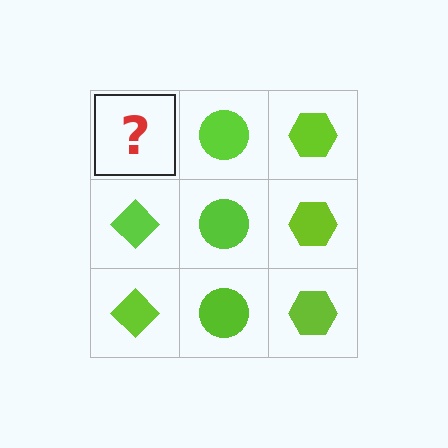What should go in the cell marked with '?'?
The missing cell should contain a lime diamond.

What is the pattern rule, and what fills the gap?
The rule is that each column has a consistent shape. The gap should be filled with a lime diamond.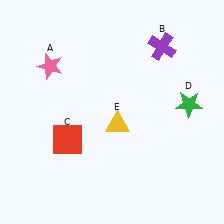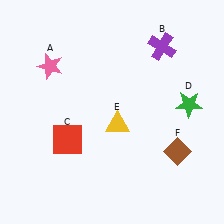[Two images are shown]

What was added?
A brown diamond (F) was added in Image 2.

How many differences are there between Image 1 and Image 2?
There is 1 difference between the two images.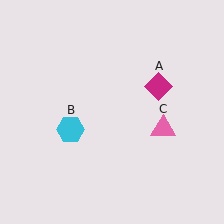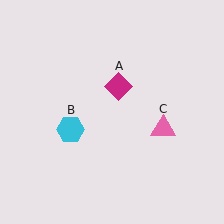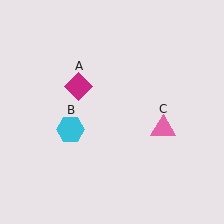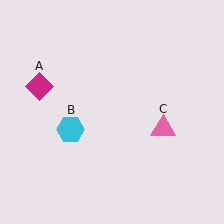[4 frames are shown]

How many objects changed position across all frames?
1 object changed position: magenta diamond (object A).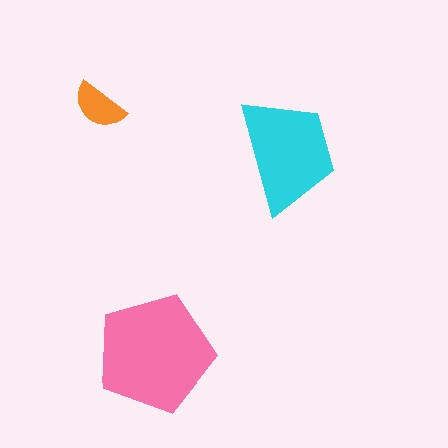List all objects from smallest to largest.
The orange semicircle, the cyan trapezoid, the pink pentagon.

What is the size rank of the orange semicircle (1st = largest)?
3rd.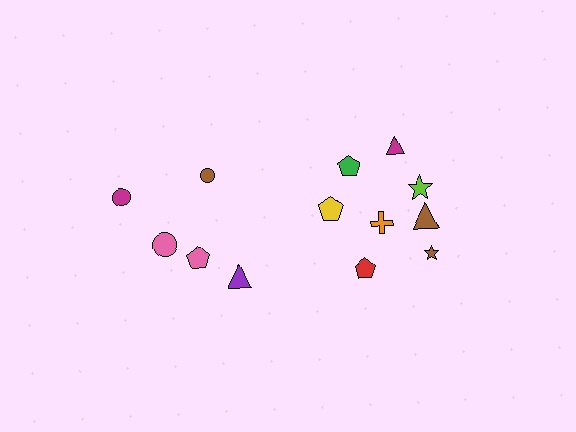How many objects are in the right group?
There are 8 objects.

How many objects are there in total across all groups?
There are 13 objects.